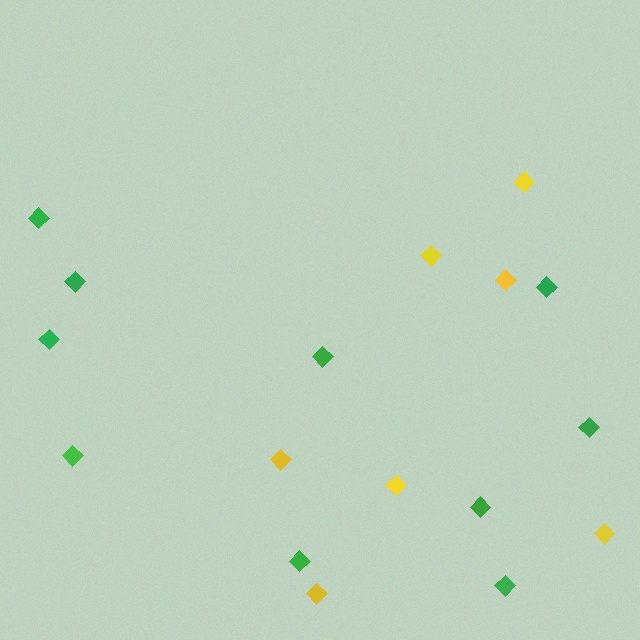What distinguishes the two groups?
There are 2 groups: one group of yellow diamonds (7) and one group of green diamonds (10).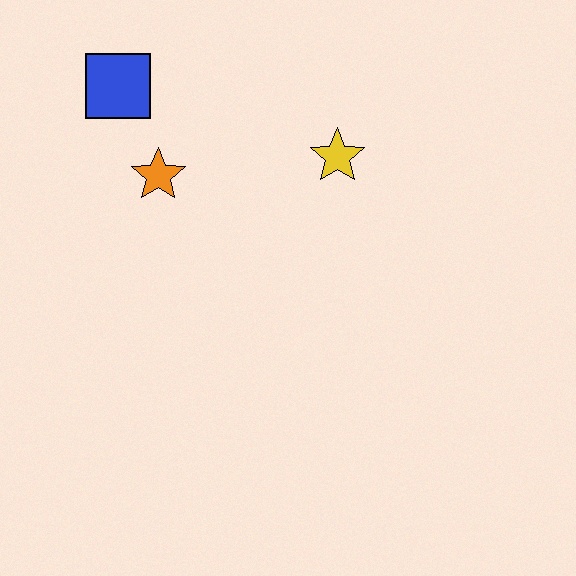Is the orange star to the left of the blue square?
No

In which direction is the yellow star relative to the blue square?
The yellow star is to the right of the blue square.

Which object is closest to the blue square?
The orange star is closest to the blue square.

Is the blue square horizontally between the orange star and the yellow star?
No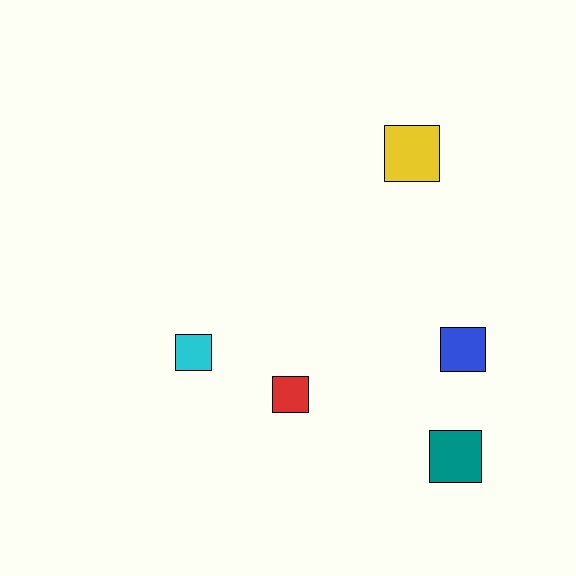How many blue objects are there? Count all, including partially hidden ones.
There is 1 blue object.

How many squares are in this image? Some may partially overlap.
There are 5 squares.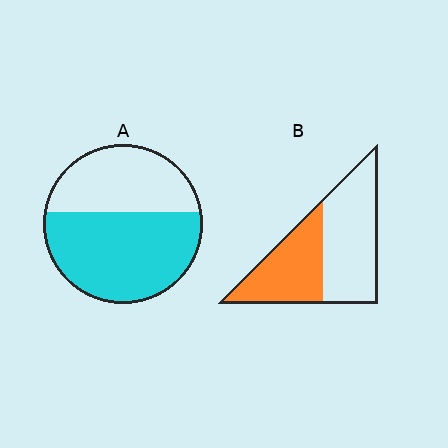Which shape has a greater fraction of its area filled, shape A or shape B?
Shape A.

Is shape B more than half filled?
No.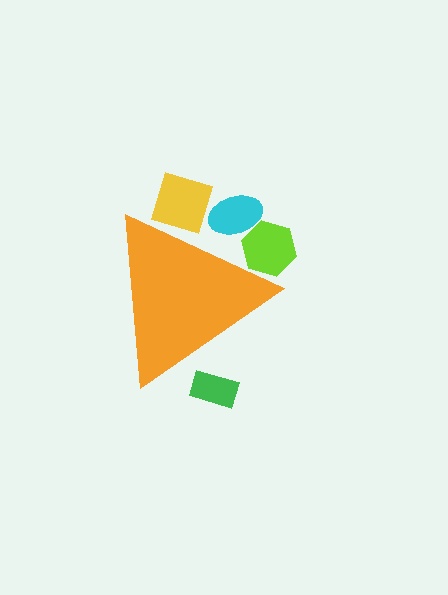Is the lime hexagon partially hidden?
Yes, the lime hexagon is partially hidden behind the orange triangle.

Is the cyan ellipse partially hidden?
Yes, the cyan ellipse is partially hidden behind the orange triangle.